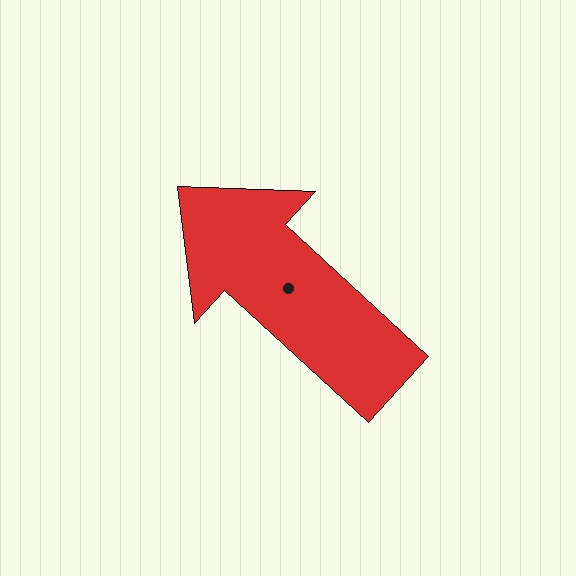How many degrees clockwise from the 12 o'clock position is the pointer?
Approximately 312 degrees.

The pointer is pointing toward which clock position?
Roughly 10 o'clock.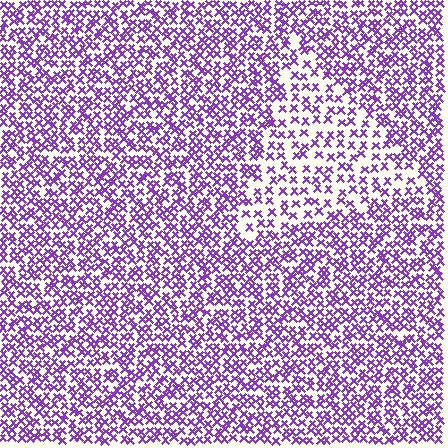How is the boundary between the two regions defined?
The boundary is defined by a change in element density (approximately 1.8x ratio). All elements are the same color, size, and shape.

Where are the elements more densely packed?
The elements are more densely packed outside the triangle boundary.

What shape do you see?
I see a triangle.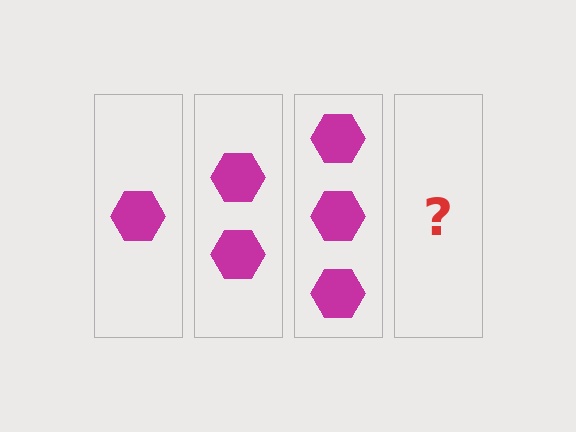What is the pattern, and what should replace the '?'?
The pattern is that each step adds one more hexagon. The '?' should be 4 hexagons.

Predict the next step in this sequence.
The next step is 4 hexagons.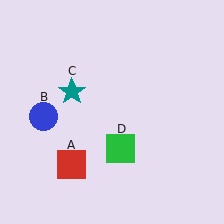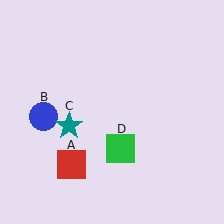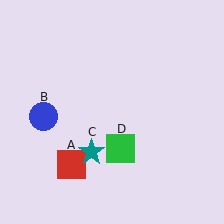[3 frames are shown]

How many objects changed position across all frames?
1 object changed position: teal star (object C).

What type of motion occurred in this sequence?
The teal star (object C) rotated counterclockwise around the center of the scene.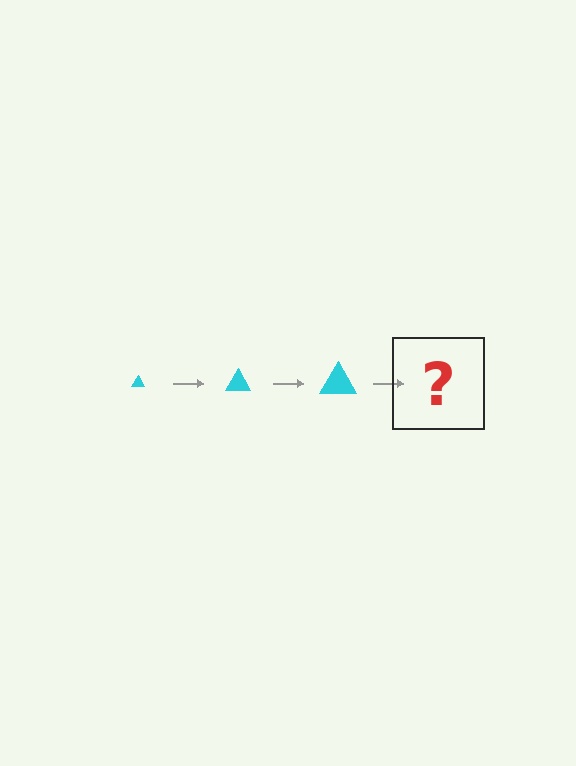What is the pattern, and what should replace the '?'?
The pattern is that the triangle gets progressively larger each step. The '?' should be a cyan triangle, larger than the previous one.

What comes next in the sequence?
The next element should be a cyan triangle, larger than the previous one.